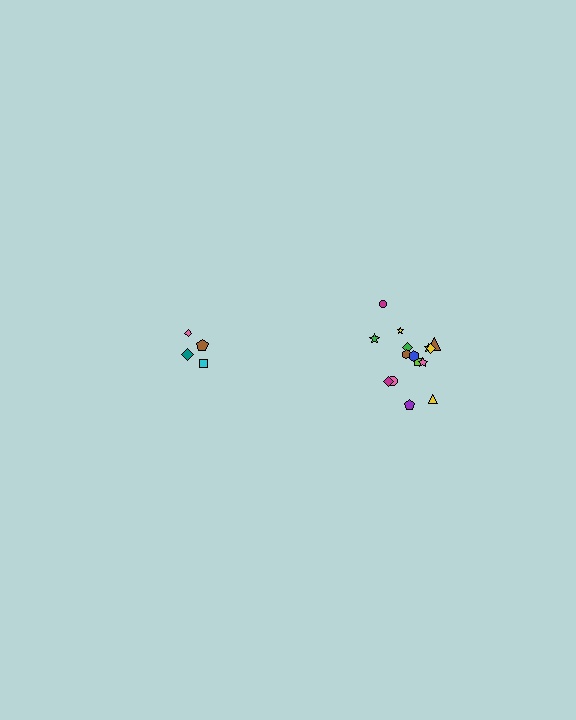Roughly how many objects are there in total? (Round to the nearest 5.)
Roughly 20 objects in total.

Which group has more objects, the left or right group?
The right group.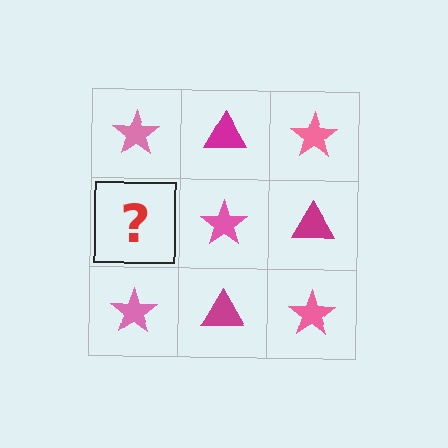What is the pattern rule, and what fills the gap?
The rule is that it alternates pink star and magenta triangle in a checkerboard pattern. The gap should be filled with a magenta triangle.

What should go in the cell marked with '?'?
The missing cell should contain a magenta triangle.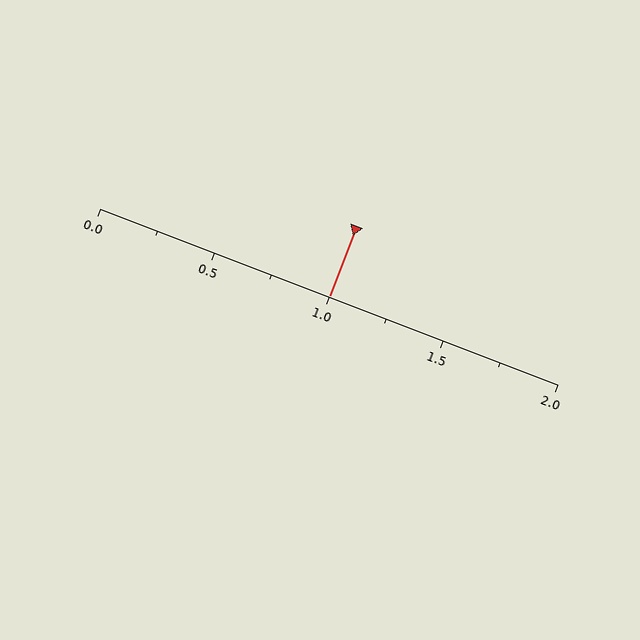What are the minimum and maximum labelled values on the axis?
The axis runs from 0.0 to 2.0.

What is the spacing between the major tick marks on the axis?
The major ticks are spaced 0.5 apart.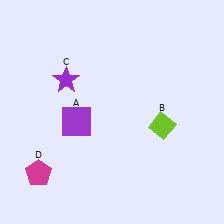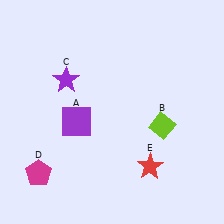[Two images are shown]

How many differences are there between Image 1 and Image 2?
There is 1 difference between the two images.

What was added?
A red star (E) was added in Image 2.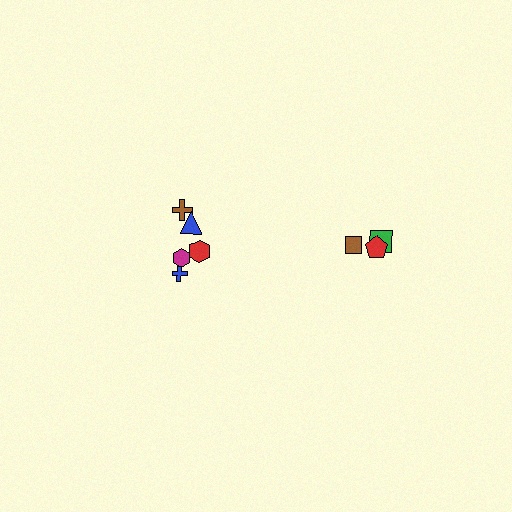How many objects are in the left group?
There are 5 objects.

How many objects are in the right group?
There are 3 objects.